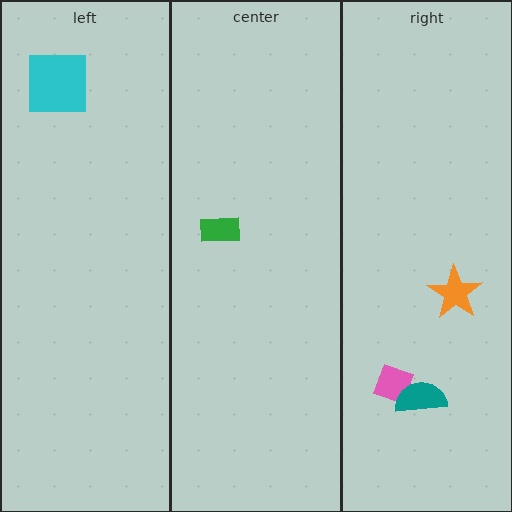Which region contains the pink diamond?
The right region.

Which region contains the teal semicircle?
The right region.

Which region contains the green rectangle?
The center region.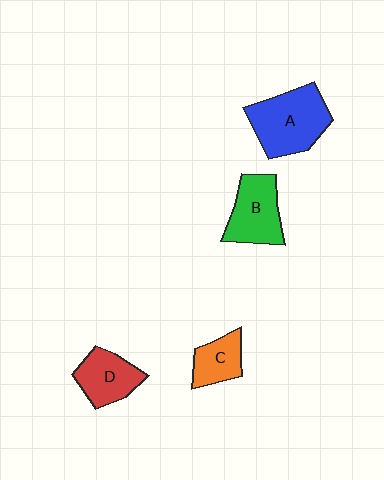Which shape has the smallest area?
Shape C (orange).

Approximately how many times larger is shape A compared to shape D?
Approximately 1.5 times.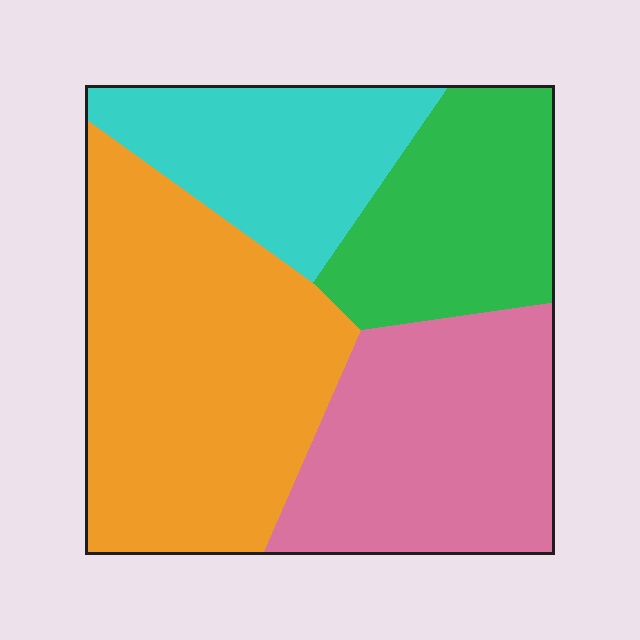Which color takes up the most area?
Orange, at roughly 35%.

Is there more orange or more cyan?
Orange.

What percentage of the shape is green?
Green covers 19% of the shape.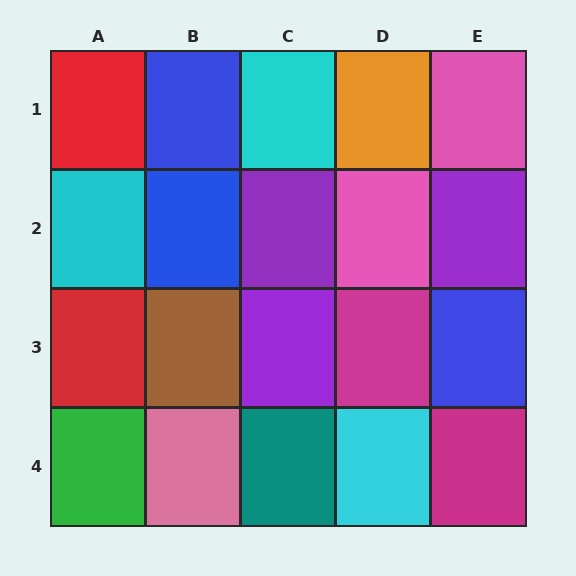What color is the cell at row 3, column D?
Magenta.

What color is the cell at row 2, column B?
Blue.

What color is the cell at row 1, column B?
Blue.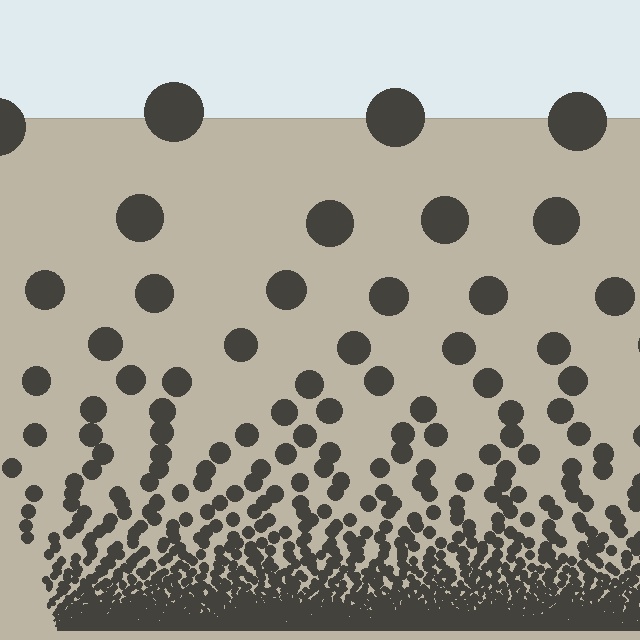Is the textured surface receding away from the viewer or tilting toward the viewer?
The surface appears to tilt toward the viewer. Texture elements get larger and sparser toward the top.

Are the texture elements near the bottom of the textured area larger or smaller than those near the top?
Smaller. The gradient is inverted — elements near the bottom are smaller and denser.